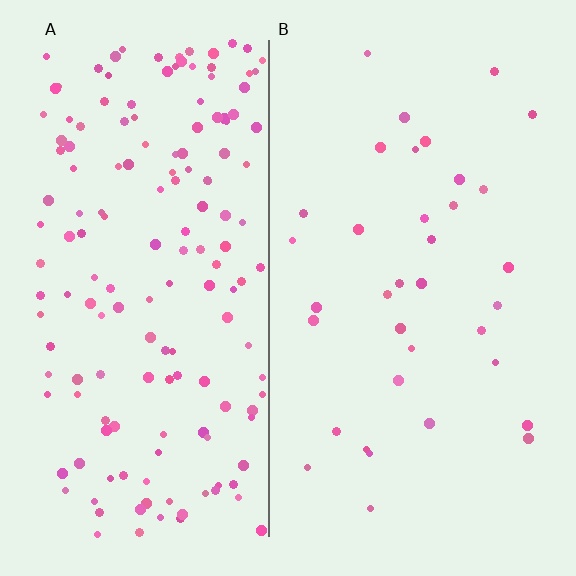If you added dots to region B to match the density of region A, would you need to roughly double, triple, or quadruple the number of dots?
Approximately quadruple.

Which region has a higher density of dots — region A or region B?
A (the left).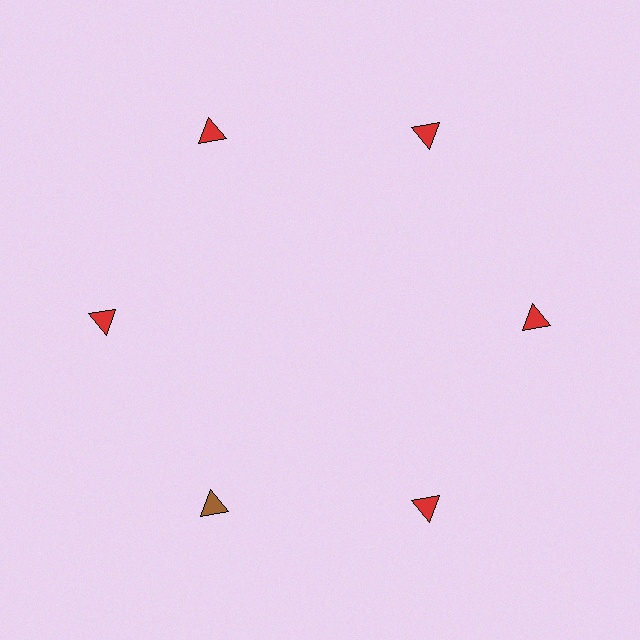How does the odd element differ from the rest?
It has a different color: brown instead of red.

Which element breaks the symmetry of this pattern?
The brown triangle at roughly the 7 o'clock position breaks the symmetry. All other shapes are red triangles.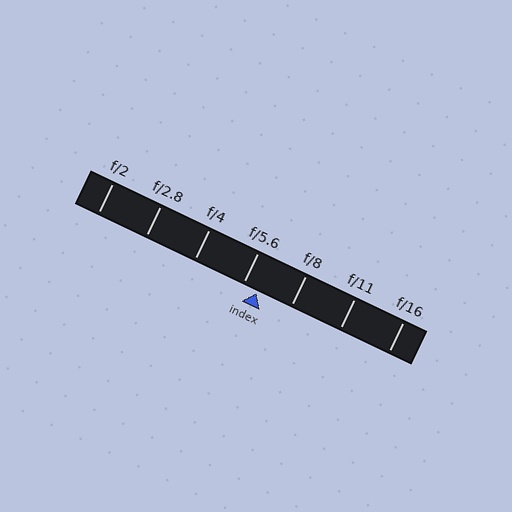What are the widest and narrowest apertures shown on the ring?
The widest aperture shown is f/2 and the narrowest is f/16.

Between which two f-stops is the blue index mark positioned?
The index mark is between f/5.6 and f/8.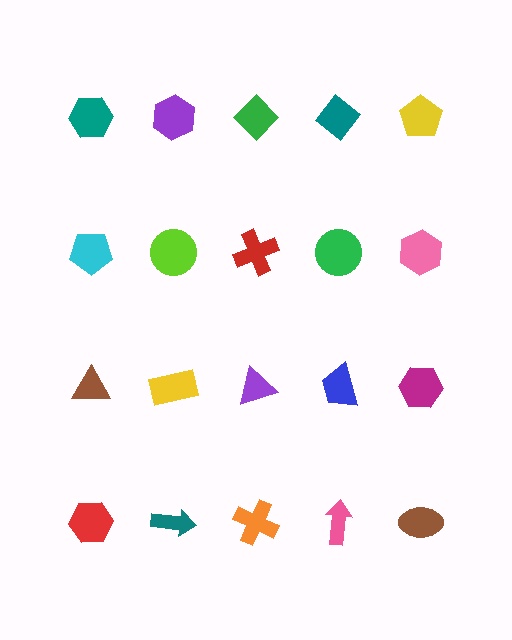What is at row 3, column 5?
A magenta hexagon.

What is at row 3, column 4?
A blue trapezoid.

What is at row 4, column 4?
A pink arrow.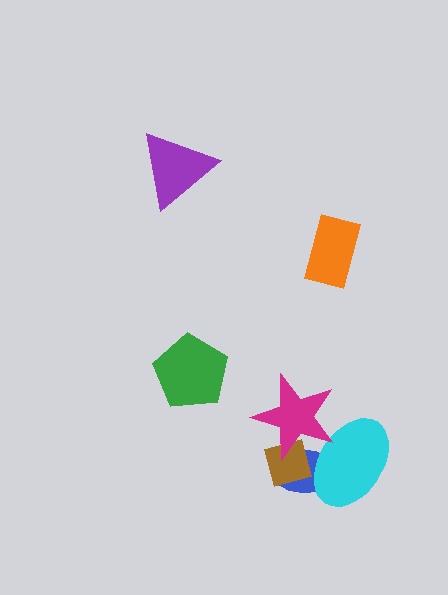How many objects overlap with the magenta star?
3 objects overlap with the magenta star.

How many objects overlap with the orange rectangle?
0 objects overlap with the orange rectangle.